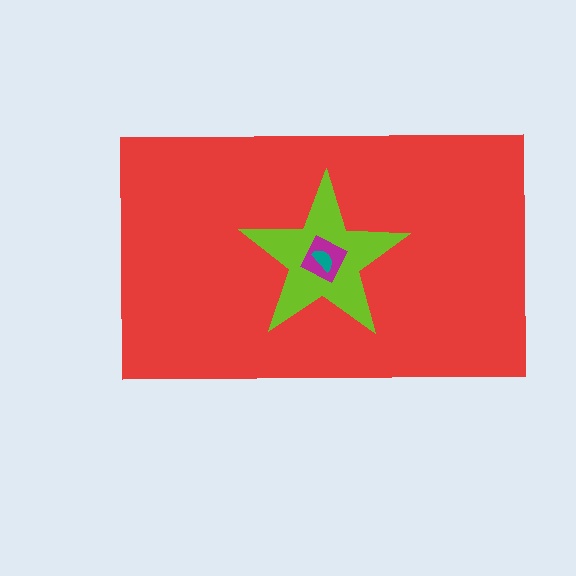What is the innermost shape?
The teal semicircle.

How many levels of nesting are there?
4.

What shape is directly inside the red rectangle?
The lime star.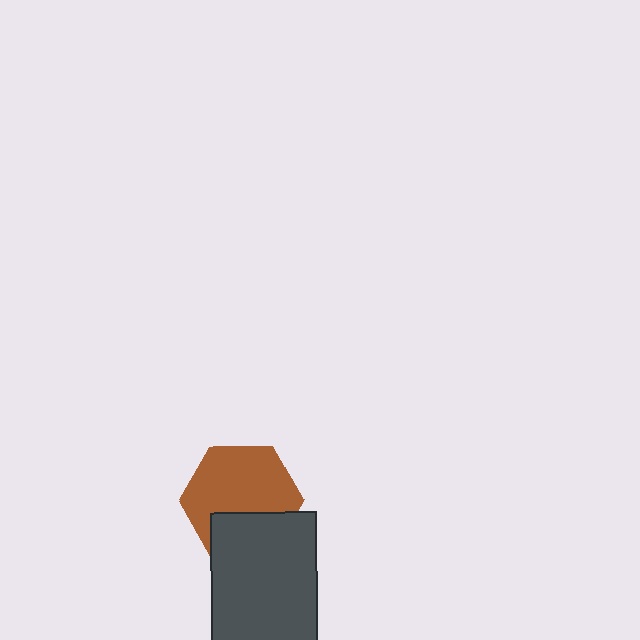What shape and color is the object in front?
The object in front is a dark gray rectangle.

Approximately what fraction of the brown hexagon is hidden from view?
Roughly 32% of the brown hexagon is hidden behind the dark gray rectangle.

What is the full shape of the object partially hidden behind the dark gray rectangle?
The partially hidden object is a brown hexagon.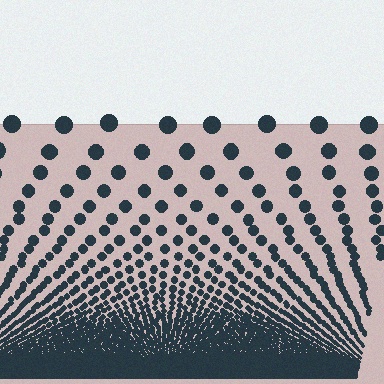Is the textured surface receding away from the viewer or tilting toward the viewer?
The surface appears to tilt toward the viewer. Texture elements get larger and sparser toward the top.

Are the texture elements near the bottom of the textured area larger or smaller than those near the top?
Smaller. The gradient is inverted — elements near the bottom are smaller and denser.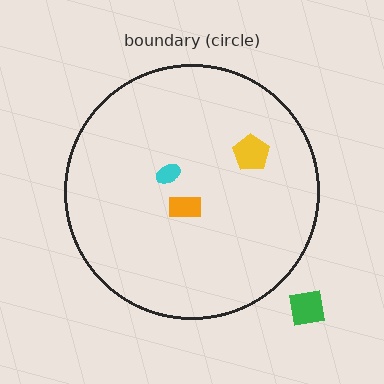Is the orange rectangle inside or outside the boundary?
Inside.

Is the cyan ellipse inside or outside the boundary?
Inside.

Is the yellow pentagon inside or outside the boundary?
Inside.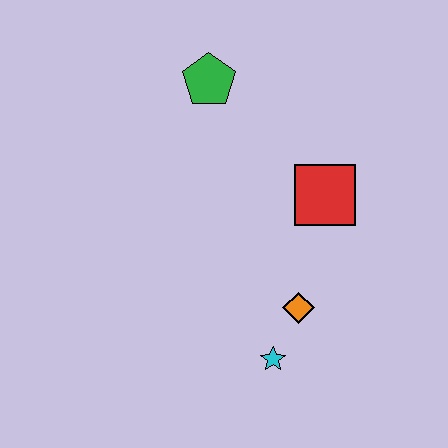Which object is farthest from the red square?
The cyan star is farthest from the red square.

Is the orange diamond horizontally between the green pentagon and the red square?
Yes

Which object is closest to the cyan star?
The orange diamond is closest to the cyan star.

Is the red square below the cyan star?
No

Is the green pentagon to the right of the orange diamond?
No